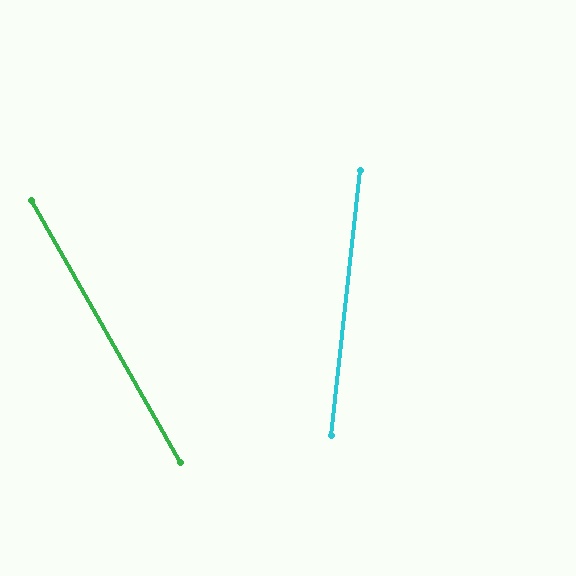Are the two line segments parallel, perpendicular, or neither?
Neither parallel nor perpendicular — they differ by about 36°.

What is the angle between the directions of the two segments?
Approximately 36 degrees.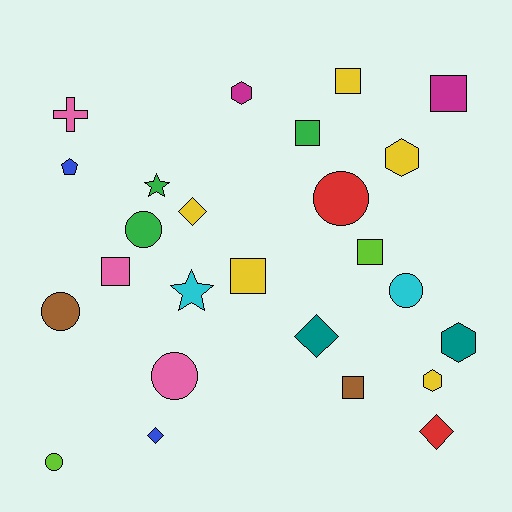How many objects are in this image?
There are 25 objects.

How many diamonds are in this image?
There are 4 diamonds.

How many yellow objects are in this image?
There are 5 yellow objects.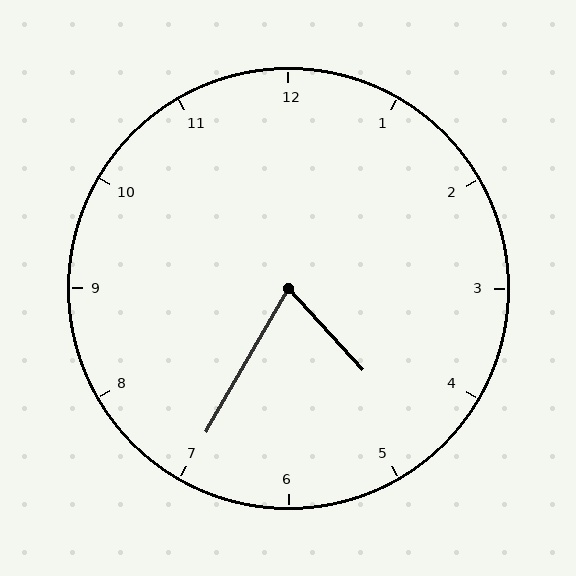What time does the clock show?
4:35.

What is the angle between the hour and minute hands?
Approximately 72 degrees.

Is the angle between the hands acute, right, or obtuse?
It is acute.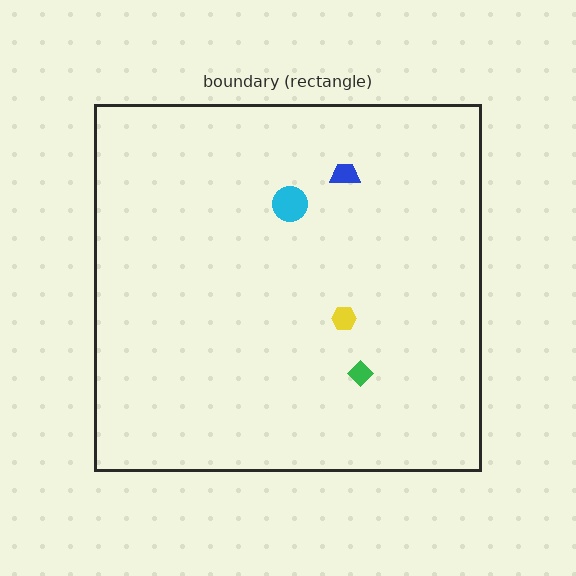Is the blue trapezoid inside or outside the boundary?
Inside.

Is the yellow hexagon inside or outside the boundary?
Inside.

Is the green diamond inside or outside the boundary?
Inside.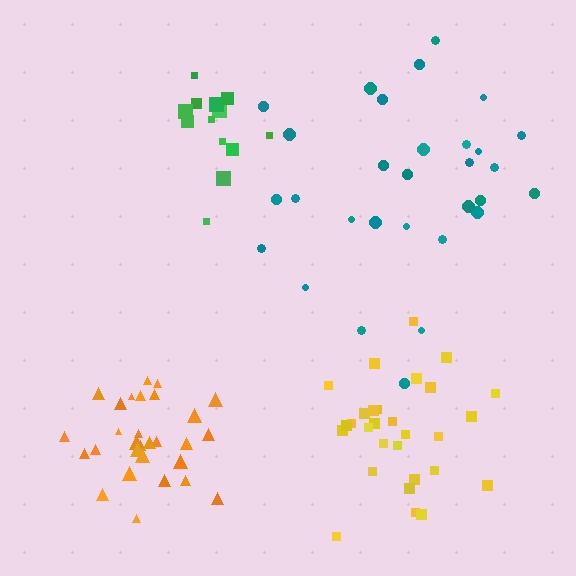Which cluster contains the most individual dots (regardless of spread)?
Teal (31).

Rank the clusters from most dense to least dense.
orange, green, yellow, teal.